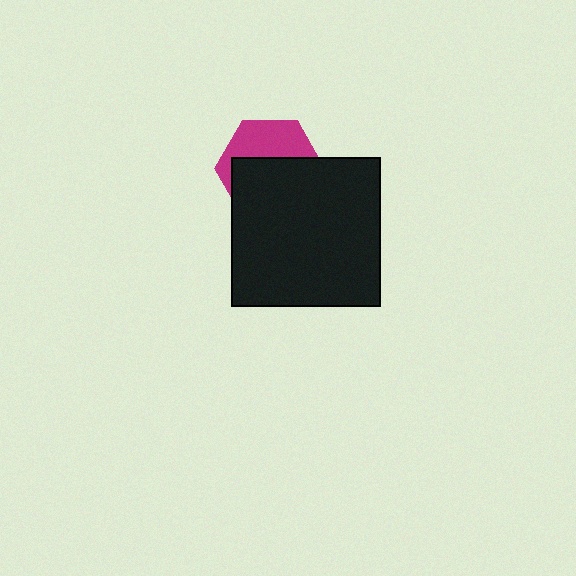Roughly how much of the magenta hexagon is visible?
A small part of it is visible (roughly 41%).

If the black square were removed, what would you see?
You would see the complete magenta hexagon.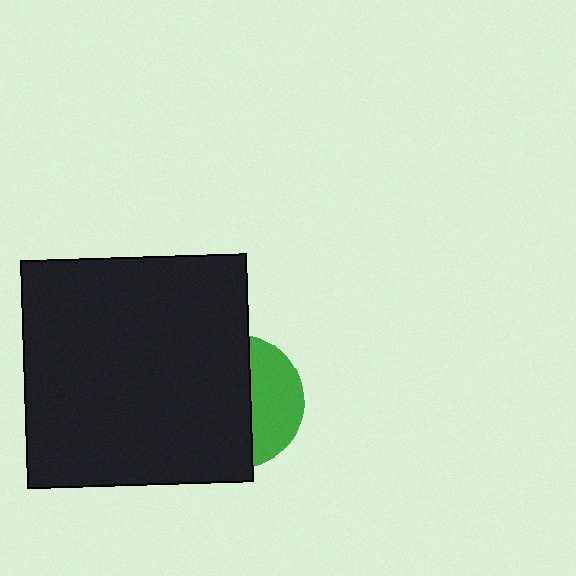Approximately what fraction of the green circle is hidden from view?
Roughly 63% of the green circle is hidden behind the black rectangle.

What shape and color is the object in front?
The object in front is a black rectangle.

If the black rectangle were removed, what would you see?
You would see the complete green circle.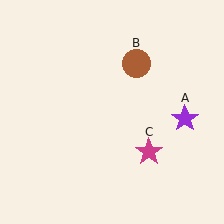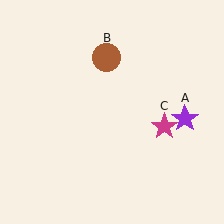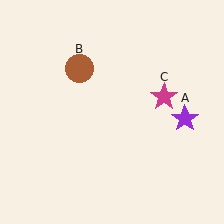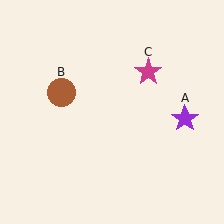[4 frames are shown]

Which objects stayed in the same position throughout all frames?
Purple star (object A) remained stationary.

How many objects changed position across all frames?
2 objects changed position: brown circle (object B), magenta star (object C).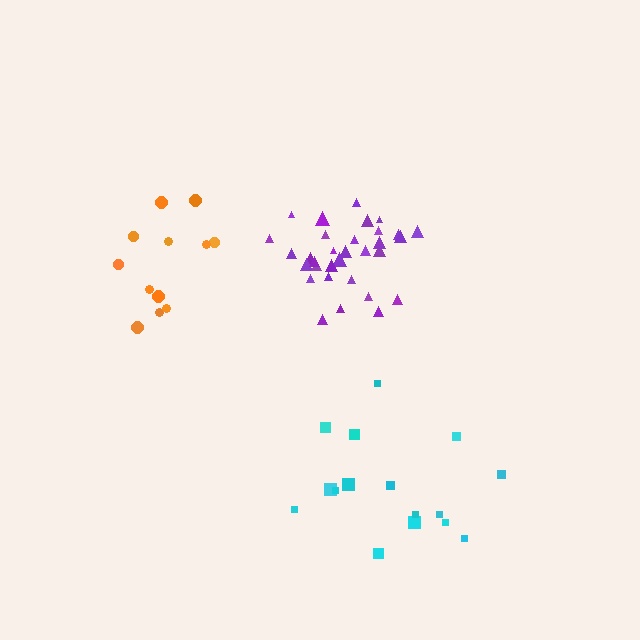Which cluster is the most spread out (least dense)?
Cyan.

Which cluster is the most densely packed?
Purple.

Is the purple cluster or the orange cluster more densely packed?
Purple.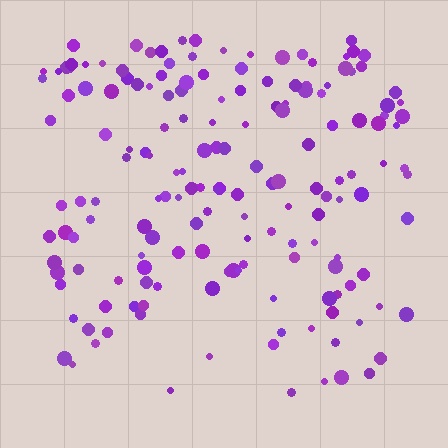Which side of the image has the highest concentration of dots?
The top.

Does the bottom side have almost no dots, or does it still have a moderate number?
Still a moderate number, just noticeably fewer than the top.